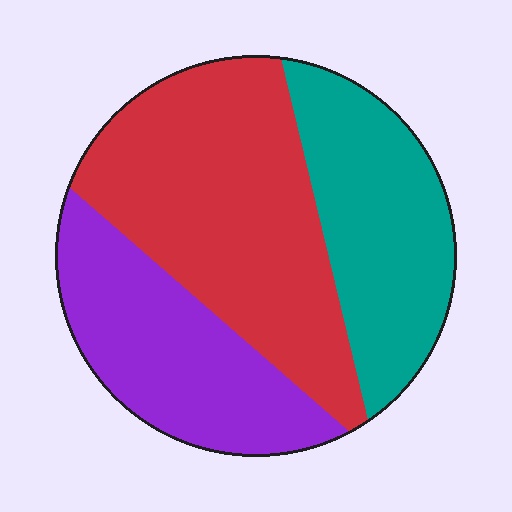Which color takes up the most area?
Red, at roughly 45%.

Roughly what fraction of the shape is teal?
Teal takes up between a sixth and a third of the shape.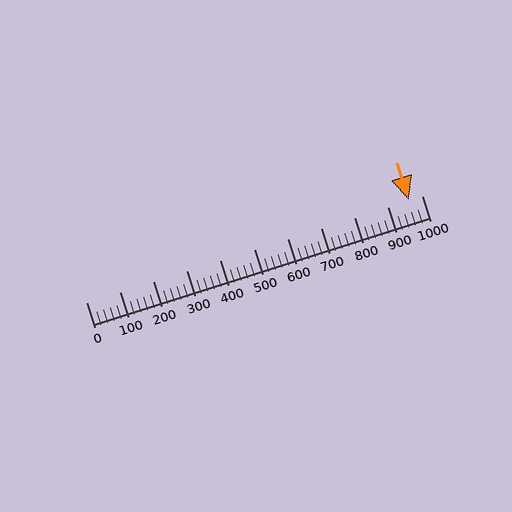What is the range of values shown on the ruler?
The ruler shows values from 0 to 1000.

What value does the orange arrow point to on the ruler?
The orange arrow points to approximately 963.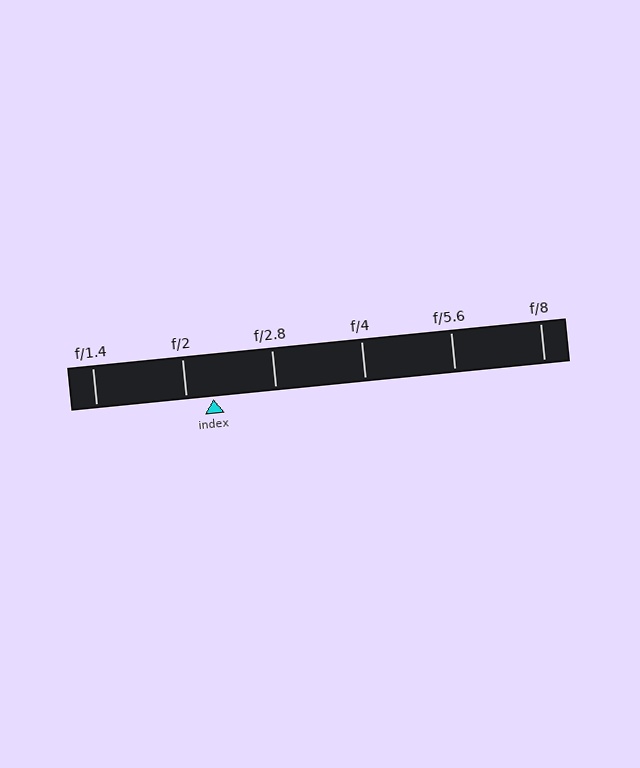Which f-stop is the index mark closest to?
The index mark is closest to f/2.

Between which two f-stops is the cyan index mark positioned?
The index mark is between f/2 and f/2.8.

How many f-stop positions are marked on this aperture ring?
There are 6 f-stop positions marked.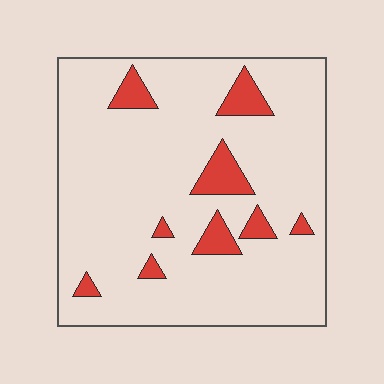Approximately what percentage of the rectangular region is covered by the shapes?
Approximately 10%.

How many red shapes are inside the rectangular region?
9.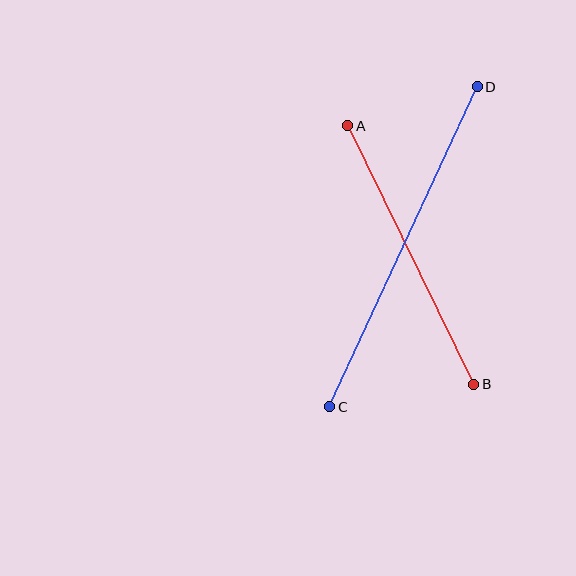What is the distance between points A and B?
The distance is approximately 288 pixels.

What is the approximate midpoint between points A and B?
The midpoint is at approximately (411, 255) pixels.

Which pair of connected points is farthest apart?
Points C and D are farthest apart.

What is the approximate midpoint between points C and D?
The midpoint is at approximately (403, 247) pixels.